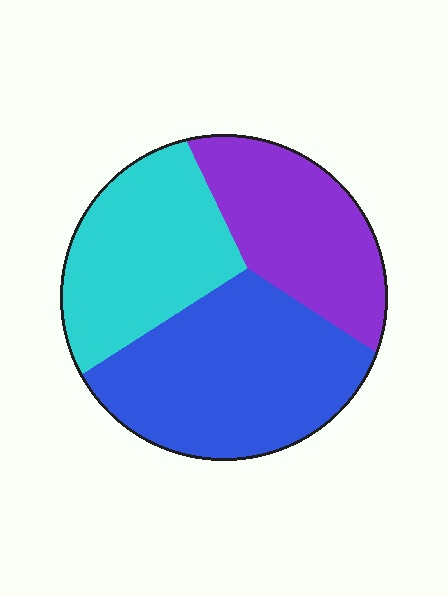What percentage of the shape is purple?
Purple covers 28% of the shape.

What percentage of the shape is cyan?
Cyan takes up between a sixth and a third of the shape.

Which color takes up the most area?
Blue, at roughly 40%.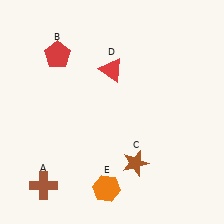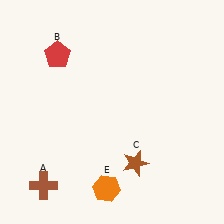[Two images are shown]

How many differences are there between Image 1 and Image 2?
There is 1 difference between the two images.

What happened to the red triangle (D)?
The red triangle (D) was removed in Image 2. It was in the top-left area of Image 1.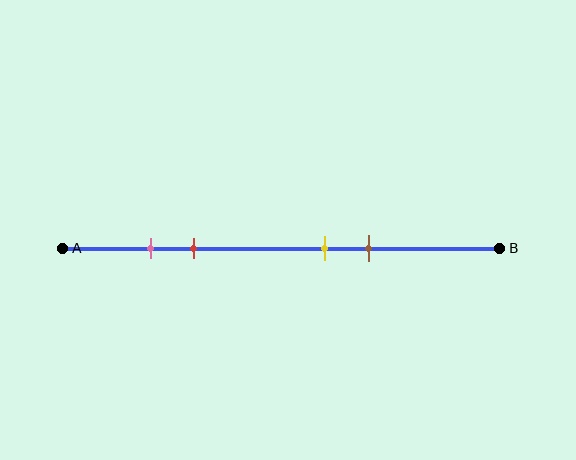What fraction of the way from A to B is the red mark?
The red mark is approximately 30% (0.3) of the way from A to B.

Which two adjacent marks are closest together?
The pink and red marks are the closest adjacent pair.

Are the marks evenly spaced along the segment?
No, the marks are not evenly spaced.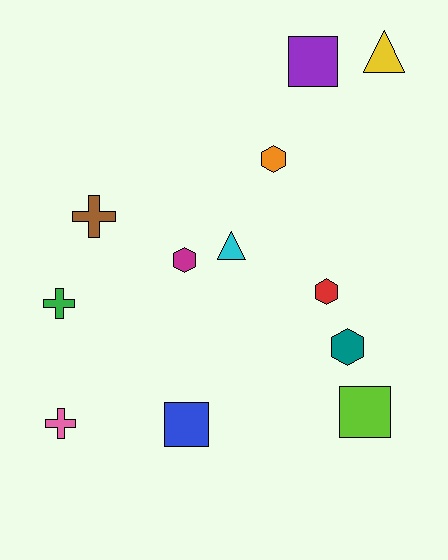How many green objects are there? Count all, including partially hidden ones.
There is 1 green object.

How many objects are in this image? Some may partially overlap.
There are 12 objects.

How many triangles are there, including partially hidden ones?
There are 2 triangles.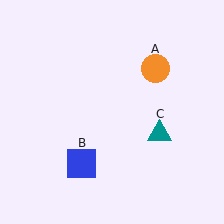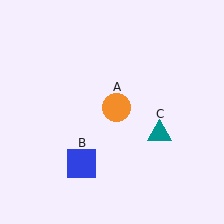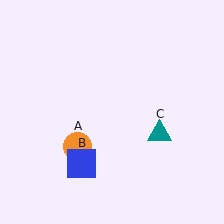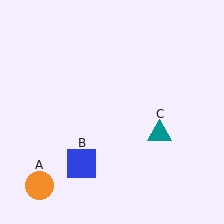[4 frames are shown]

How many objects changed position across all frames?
1 object changed position: orange circle (object A).